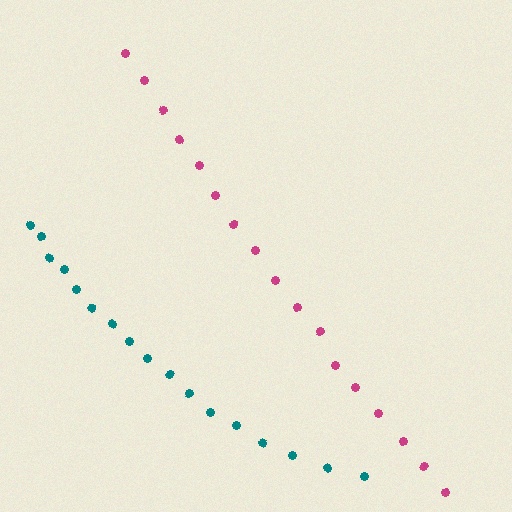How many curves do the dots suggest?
There are 2 distinct paths.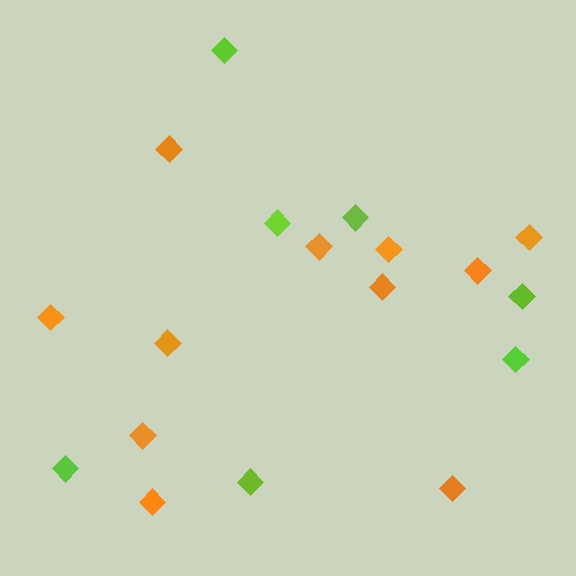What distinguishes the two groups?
There are 2 groups: one group of lime diamonds (7) and one group of orange diamonds (11).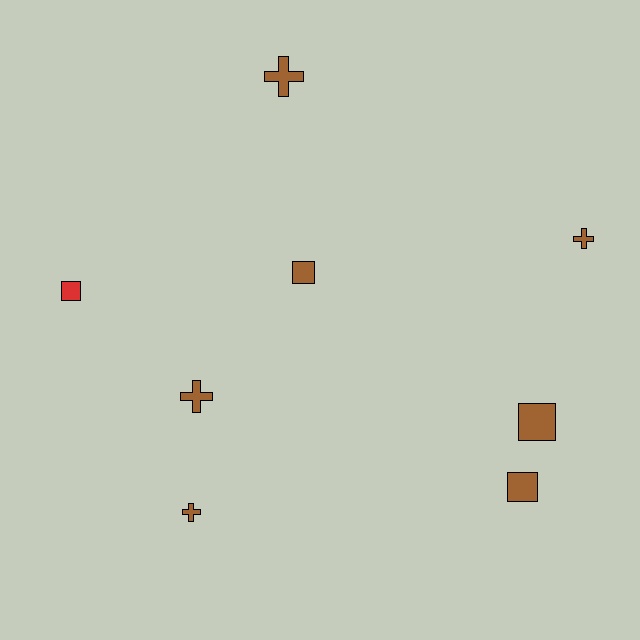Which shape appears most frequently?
Cross, with 4 objects.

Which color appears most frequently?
Brown, with 7 objects.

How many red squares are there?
There is 1 red square.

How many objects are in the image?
There are 8 objects.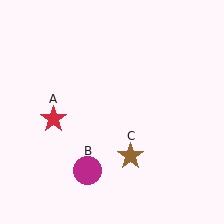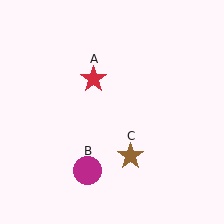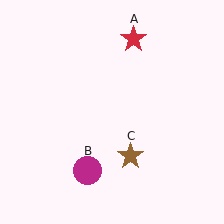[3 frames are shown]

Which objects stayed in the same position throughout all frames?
Magenta circle (object B) and brown star (object C) remained stationary.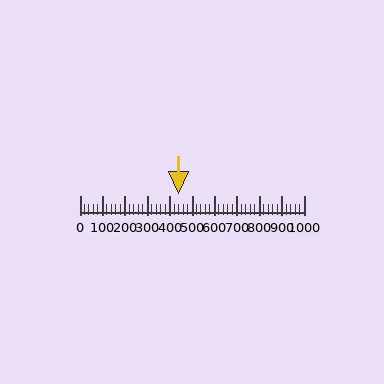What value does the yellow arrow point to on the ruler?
The yellow arrow points to approximately 440.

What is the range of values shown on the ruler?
The ruler shows values from 0 to 1000.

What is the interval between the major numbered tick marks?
The major tick marks are spaced 100 units apart.